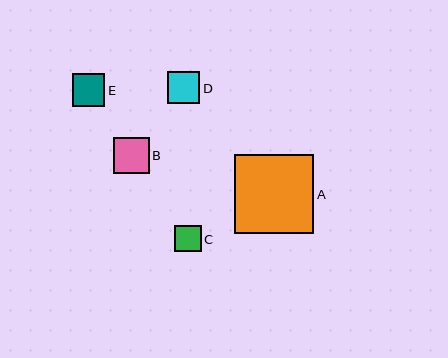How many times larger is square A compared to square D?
Square A is approximately 2.5 times the size of square D.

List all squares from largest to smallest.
From largest to smallest: A, B, E, D, C.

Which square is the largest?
Square A is the largest with a size of approximately 80 pixels.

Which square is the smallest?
Square C is the smallest with a size of approximately 27 pixels.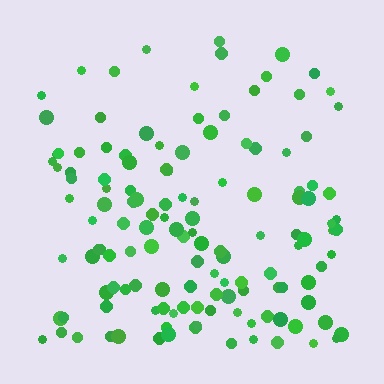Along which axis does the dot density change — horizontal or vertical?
Vertical.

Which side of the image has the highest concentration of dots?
The bottom.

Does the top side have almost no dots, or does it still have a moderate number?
Still a moderate number, just noticeably fewer than the bottom.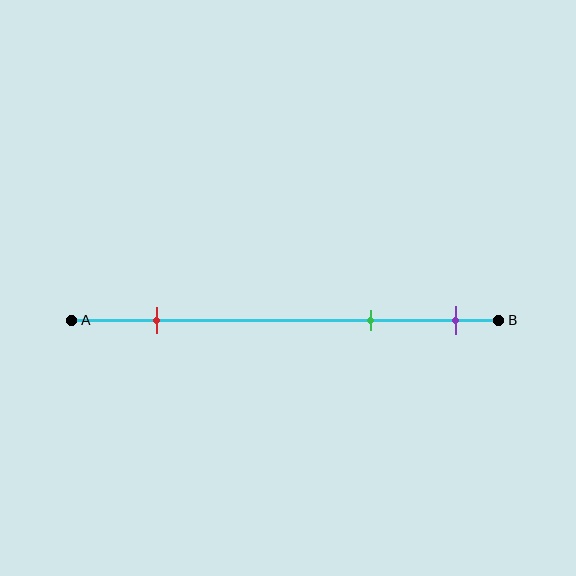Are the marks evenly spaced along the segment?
No, the marks are not evenly spaced.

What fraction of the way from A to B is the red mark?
The red mark is approximately 20% (0.2) of the way from A to B.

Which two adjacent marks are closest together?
The green and purple marks are the closest adjacent pair.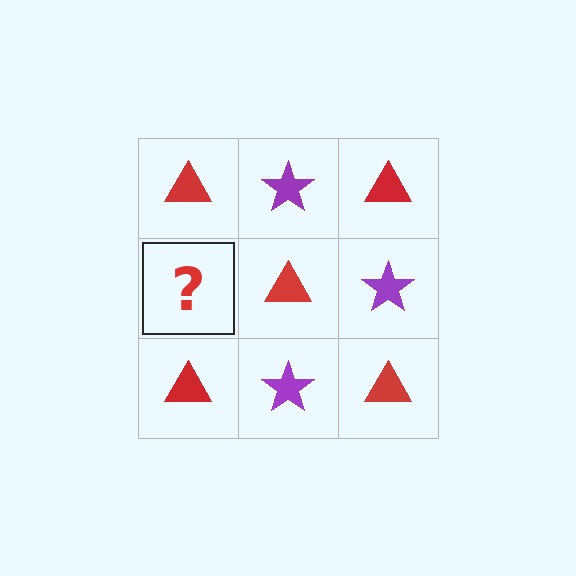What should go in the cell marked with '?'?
The missing cell should contain a purple star.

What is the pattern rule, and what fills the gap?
The rule is that it alternates red triangle and purple star in a checkerboard pattern. The gap should be filled with a purple star.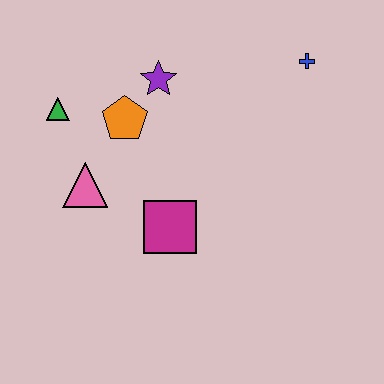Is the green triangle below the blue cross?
Yes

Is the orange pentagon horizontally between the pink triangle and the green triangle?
No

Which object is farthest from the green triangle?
The blue cross is farthest from the green triangle.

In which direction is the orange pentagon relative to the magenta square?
The orange pentagon is above the magenta square.